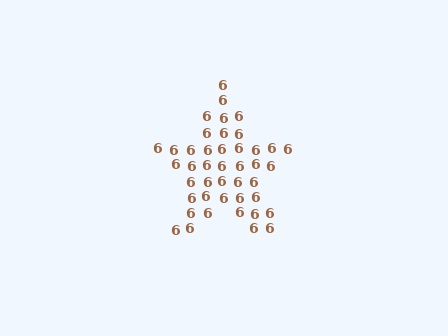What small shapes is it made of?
It is made of small digit 6's.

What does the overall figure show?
The overall figure shows a star.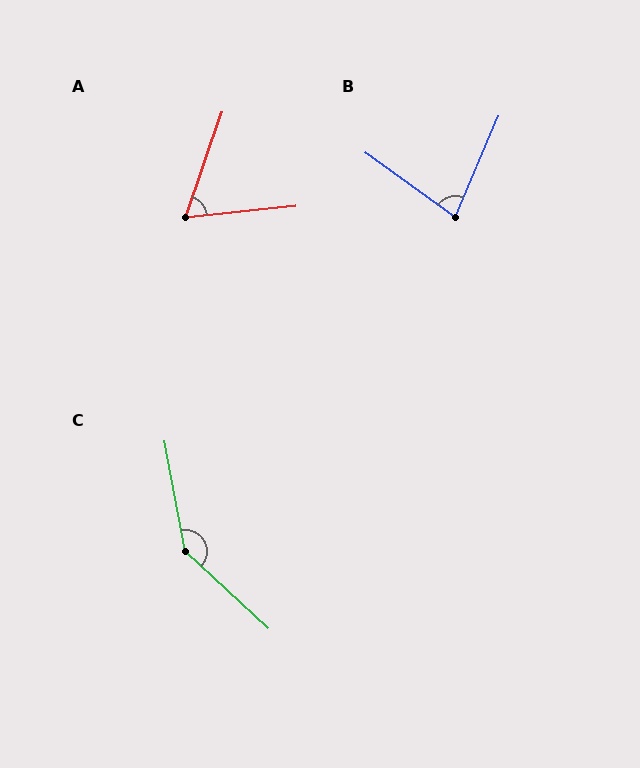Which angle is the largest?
C, at approximately 143 degrees.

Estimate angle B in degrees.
Approximately 77 degrees.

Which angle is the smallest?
A, at approximately 65 degrees.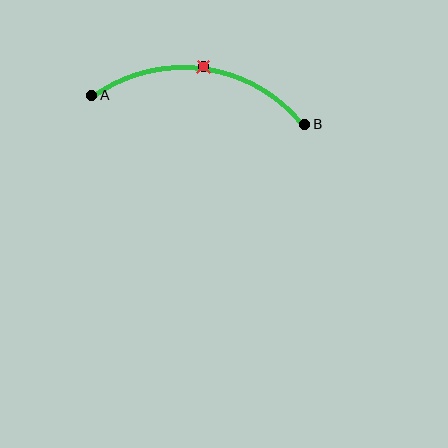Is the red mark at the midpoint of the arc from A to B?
Yes. The red mark lies on the arc at equal arc-length from both A and B — it is the arc midpoint.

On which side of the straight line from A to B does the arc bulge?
The arc bulges above the straight line connecting A and B.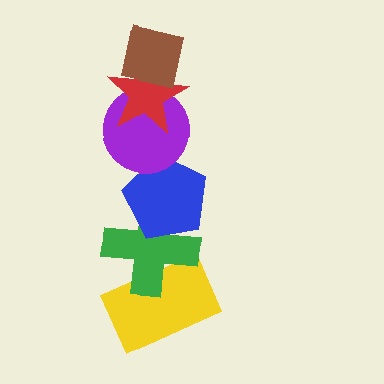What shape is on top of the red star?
The brown square is on top of the red star.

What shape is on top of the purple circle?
The red star is on top of the purple circle.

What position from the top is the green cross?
The green cross is 5th from the top.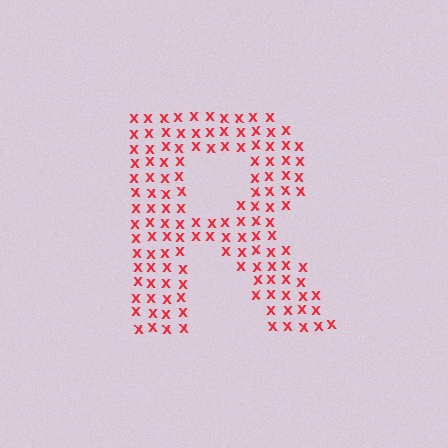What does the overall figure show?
The overall figure shows the letter R.